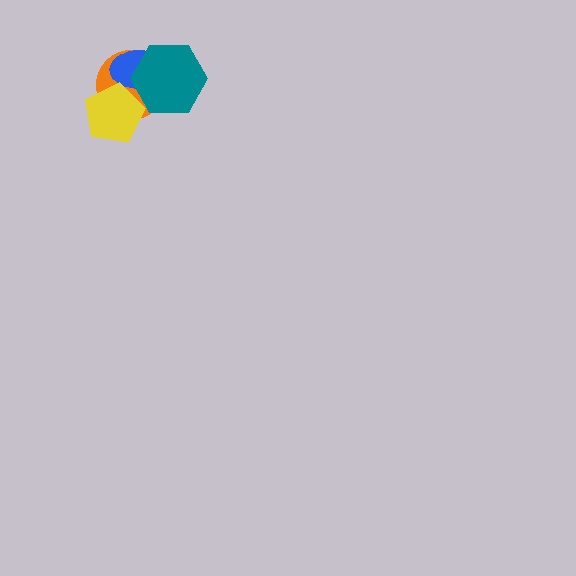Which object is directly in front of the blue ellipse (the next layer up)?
The teal hexagon is directly in front of the blue ellipse.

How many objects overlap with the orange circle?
3 objects overlap with the orange circle.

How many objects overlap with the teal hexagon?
2 objects overlap with the teal hexagon.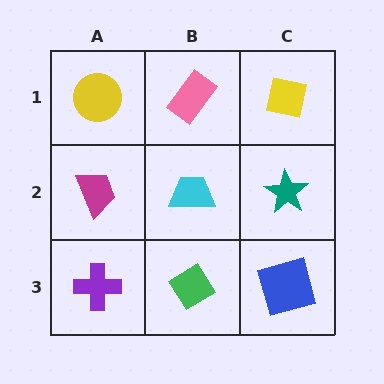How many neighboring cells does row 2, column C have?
3.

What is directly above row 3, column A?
A magenta trapezoid.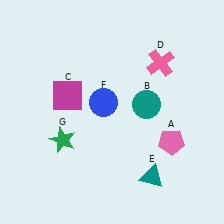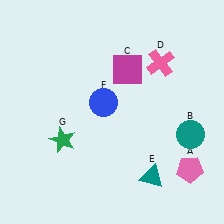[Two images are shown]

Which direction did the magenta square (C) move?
The magenta square (C) moved right.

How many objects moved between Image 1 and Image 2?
3 objects moved between the two images.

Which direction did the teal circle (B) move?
The teal circle (B) moved right.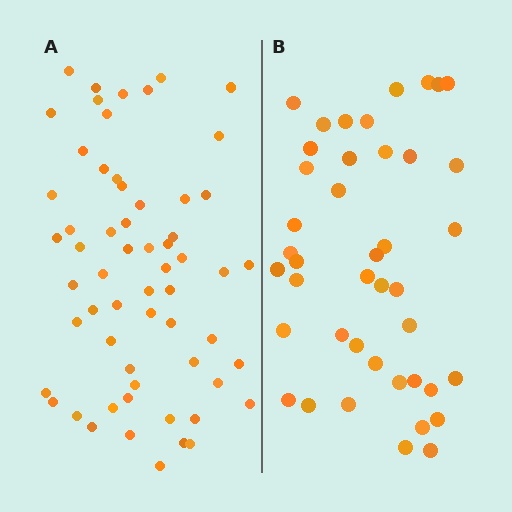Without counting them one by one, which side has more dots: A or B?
Region A (the left region) has more dots.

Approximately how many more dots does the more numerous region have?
Region A has approximately 20 more dots than region B.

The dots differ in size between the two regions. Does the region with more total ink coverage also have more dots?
No. Region B has more total ink coverage because its dots are larger, but region A actually contains more individual dots. Total area can be misleading — the number of items is what matters here.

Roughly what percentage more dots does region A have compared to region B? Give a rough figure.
About 45% more.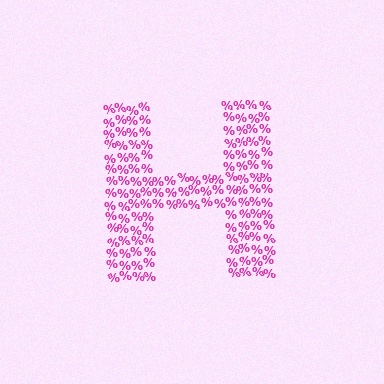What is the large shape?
The large shape is the letter H.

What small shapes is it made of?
It is made of small percent signs.